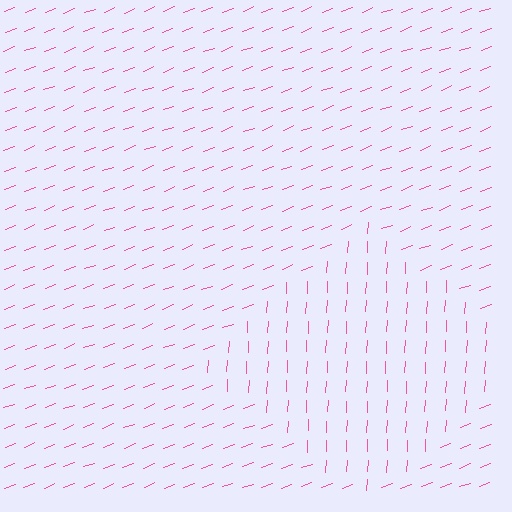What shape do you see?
I see a diamond.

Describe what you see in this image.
The image is filled with small pink line segments. A diamond region in the image has lines oriented differently from the surrounding lines, creating a visible texture boundary.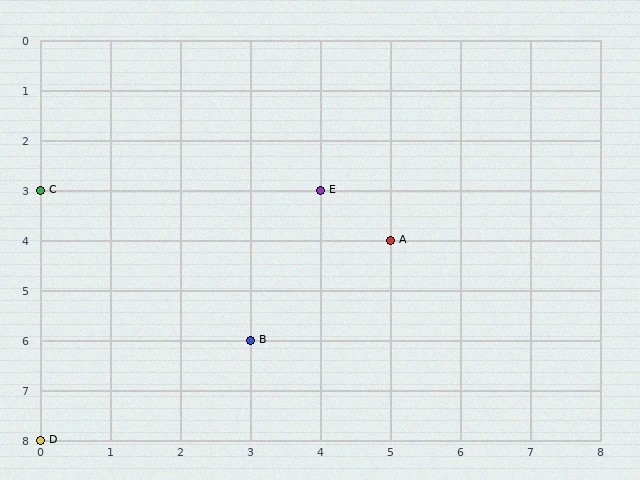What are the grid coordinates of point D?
Point D is at grid coordinates (0, 8).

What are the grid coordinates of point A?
Point A is at grid coordinates (5, 4).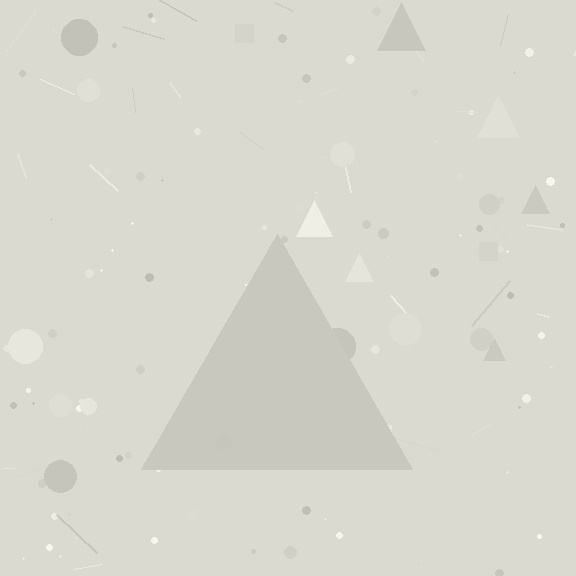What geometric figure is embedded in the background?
A triangle is embedded in the background.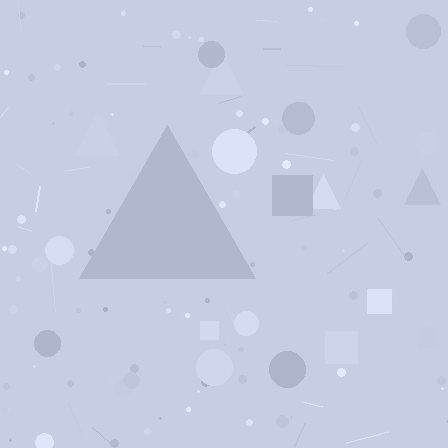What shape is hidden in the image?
A triangle is hidden in the image.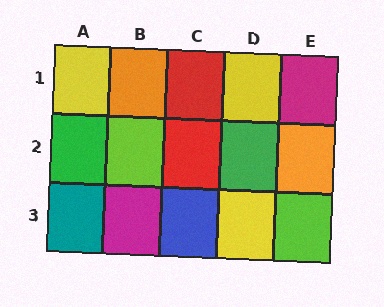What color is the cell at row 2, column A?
Green.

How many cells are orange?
2 cells are orange.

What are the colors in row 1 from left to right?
Yellow, orange, red, yellow, magenta.